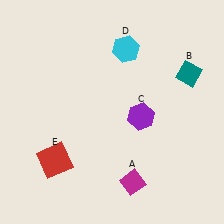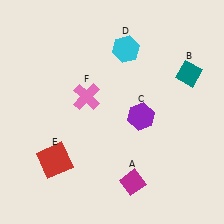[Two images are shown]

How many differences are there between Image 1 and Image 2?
There is 1 difference between the two images.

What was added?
A pink cross (F) was added in Image 2.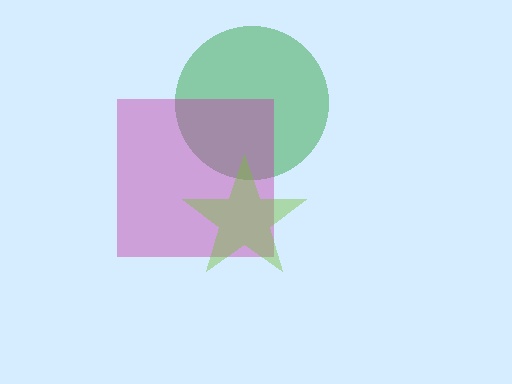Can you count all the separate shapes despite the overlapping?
Yes, there are 3 separate shapes.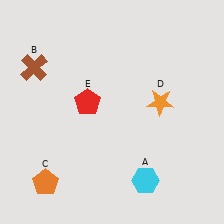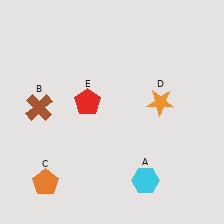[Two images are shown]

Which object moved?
The brown cross (B) moved down.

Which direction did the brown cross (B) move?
The brown cross (B) moved down.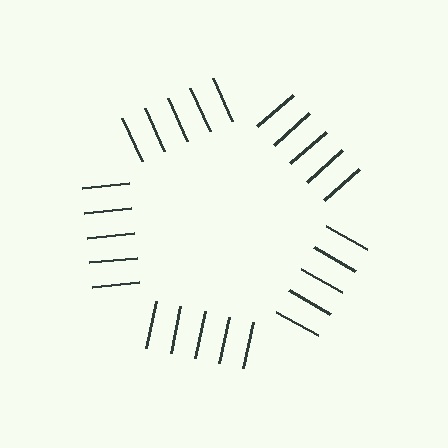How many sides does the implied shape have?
5 sides — the line-ends trace a pentagon.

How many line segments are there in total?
25 — 5 along each of the 5 edges.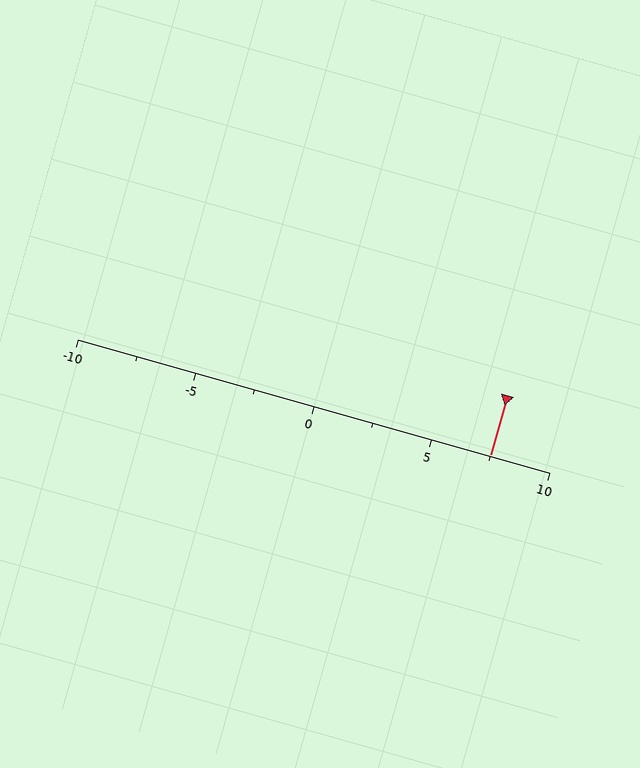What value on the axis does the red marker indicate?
The marker indicates approximately 7.5.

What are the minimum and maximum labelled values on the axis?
The axis runs from -10 to 10.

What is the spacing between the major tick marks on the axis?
The major ticks are spaced 5 apart.